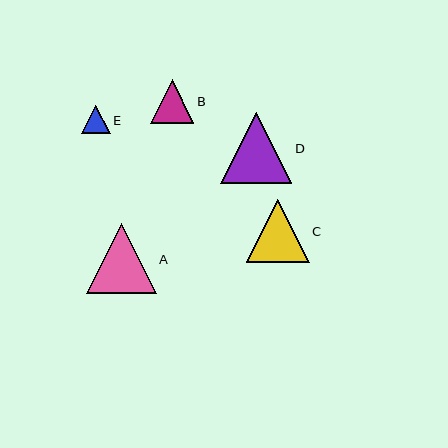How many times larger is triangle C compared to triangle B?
Triangle C is approximately 1.4 times the size of triangle B.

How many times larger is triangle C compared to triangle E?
Triangle C is approximately 2.2 times the size of triangle E.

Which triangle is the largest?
Triangle D is the largest with a size of approximately 71 pixels.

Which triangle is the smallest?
Triangle E is the smallest with a size of approximately 29 pixels.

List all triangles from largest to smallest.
From largest to smallest: D, A, C, B, E.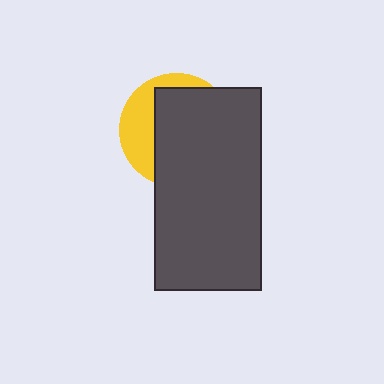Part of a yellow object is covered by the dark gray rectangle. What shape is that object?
It is a circle.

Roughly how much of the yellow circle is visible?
A small part of it is visible (roughly 32%).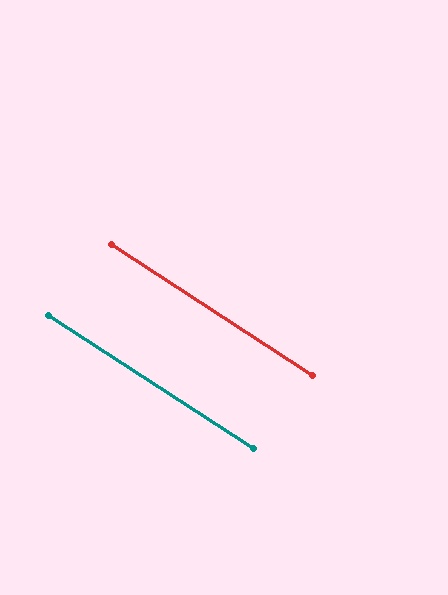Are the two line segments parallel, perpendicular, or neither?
Parallel — their directions differ by only 0.2°.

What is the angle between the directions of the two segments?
Approximately 0 degrees.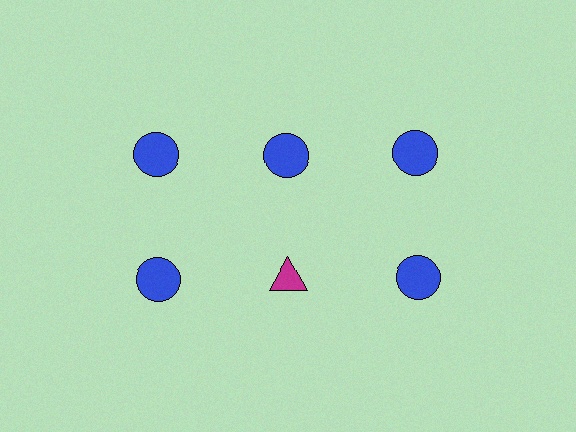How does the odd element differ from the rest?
It differs in both color (magenta instead of blue) and shape (triangle instead of circle).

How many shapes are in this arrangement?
There are 6 shapes arranged in a grid pattern.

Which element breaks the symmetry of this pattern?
The magenta triangle in the second row, second from left column breaks the symmetry. All other shapes are blue circles.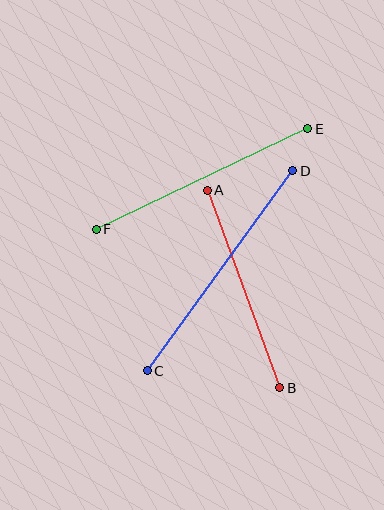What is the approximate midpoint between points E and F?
The midpoint is at approximately (202, 179) pixels.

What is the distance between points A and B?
The distance is approximately 210 pixels.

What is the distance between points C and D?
The distance is approximately 247 pixels.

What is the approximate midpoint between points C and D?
The midpoint is at approximately (220, 271) pixels.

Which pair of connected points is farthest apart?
Points C and D are farthest apart.